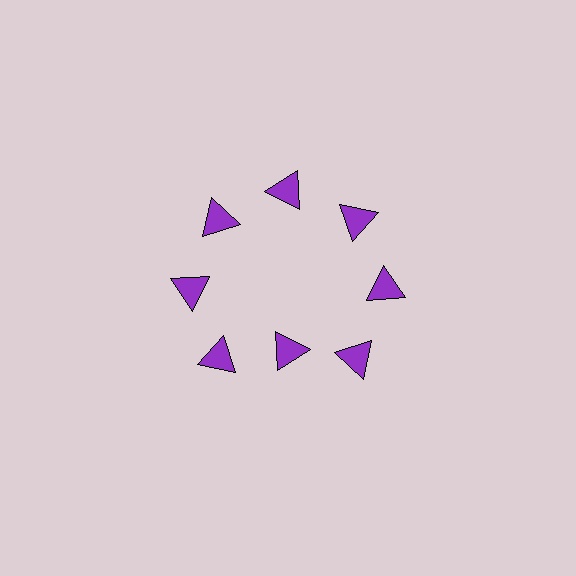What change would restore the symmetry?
The symmetry would be restored by moving it outward, back onto the ring so that all 8 triangles sit at equal angles and equal distance from the center.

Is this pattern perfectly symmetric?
No. The 8 purple triangles are arranged in a ring, but one element near the 6 o'clock position is pulled inward toward the center, breaking the 8-fold rotational symmetry.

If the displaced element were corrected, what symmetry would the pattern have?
It would have 8-fold rotational symmetry — the pattern would map onto itself every 45 degrees.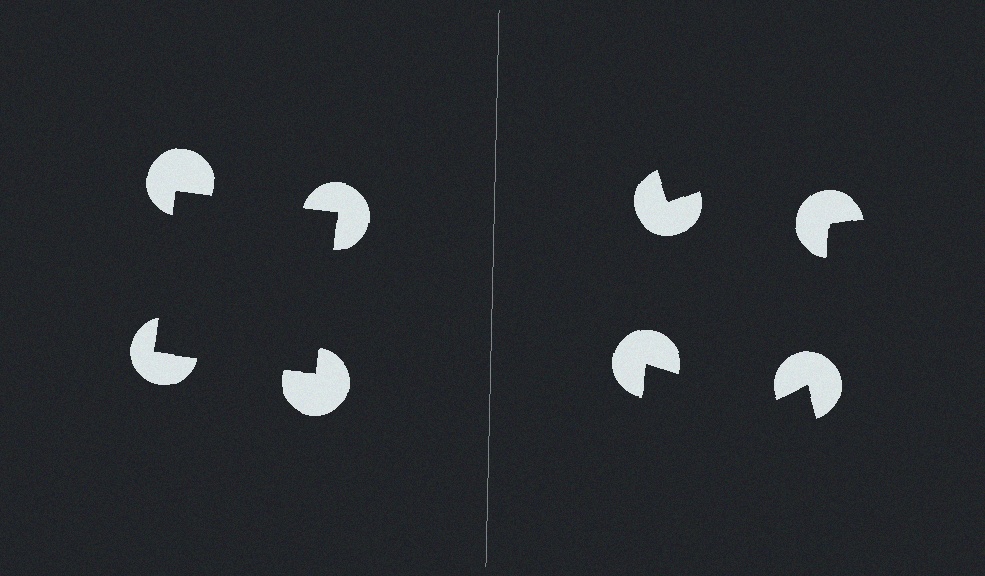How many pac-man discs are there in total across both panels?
8 — 4 on each side.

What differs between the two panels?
The pac-man discs are positioned identically on both sides; only the wedge orientations differ. On the left they align to a square; on the right they are misaligned.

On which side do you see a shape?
An illusory square appears on the left side. On the right side the wedge cuts are rotated, so no coherent shape forms.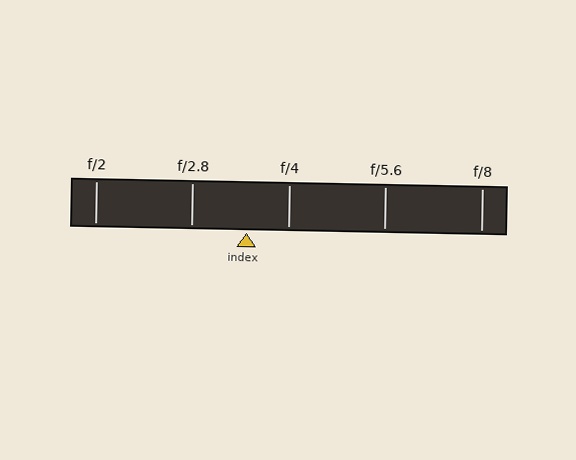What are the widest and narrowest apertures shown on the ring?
The widest aperture shown is f/2 and the narrowest is f/8.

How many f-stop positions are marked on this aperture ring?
There are 5 f-stop positions marked.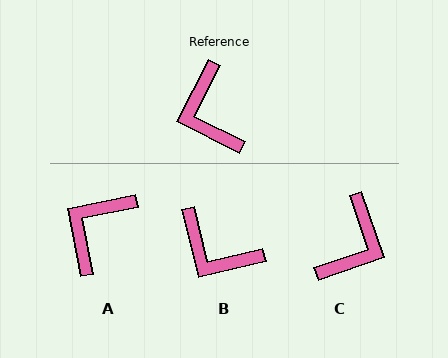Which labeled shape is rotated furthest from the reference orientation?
C, about 136 degrees away.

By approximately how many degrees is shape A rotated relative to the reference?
Approximately 52 degrees clockwise.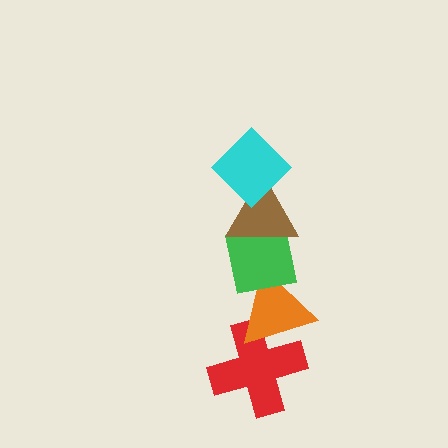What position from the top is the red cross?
The red cross is 5th from the top.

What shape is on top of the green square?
The brown triangle is on top of the green square.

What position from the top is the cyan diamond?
The cyan diamond is 1st from the top.